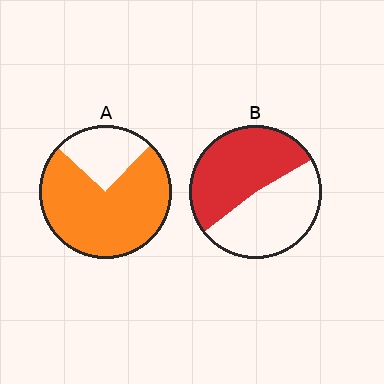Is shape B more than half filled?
Roughly half.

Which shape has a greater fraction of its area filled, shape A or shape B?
Shape A.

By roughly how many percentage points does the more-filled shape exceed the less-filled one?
By roughly 25 percentage points (A over B).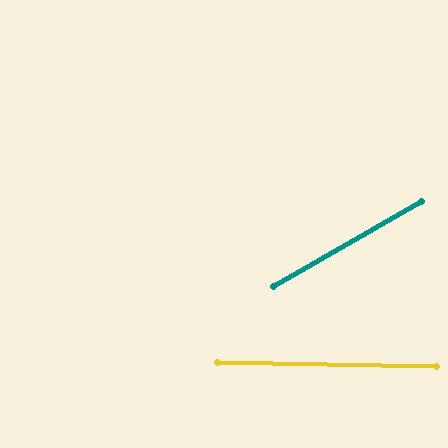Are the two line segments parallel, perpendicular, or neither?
Neither parallel nor perpendicular — they differ by about 31°.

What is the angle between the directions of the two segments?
Approximately 31 degrees.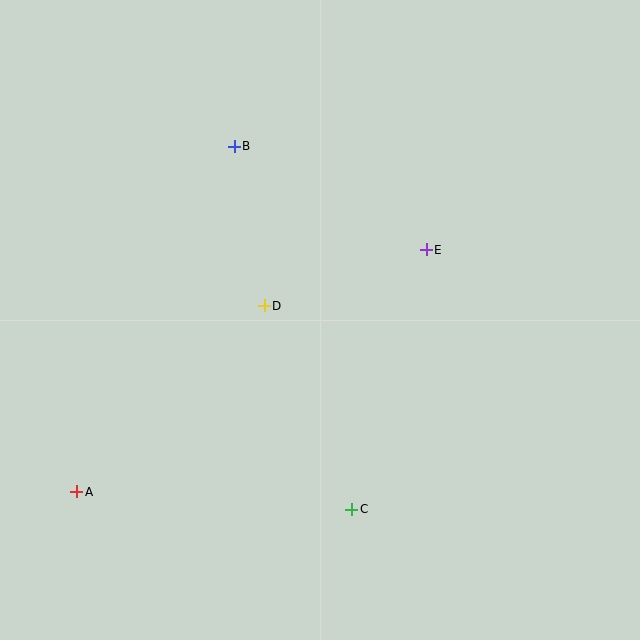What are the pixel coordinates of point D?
Point D is at (264, 306).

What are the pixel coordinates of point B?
Point B is at (234, 146).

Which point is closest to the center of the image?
Point D at (264, 306) is closest to the center.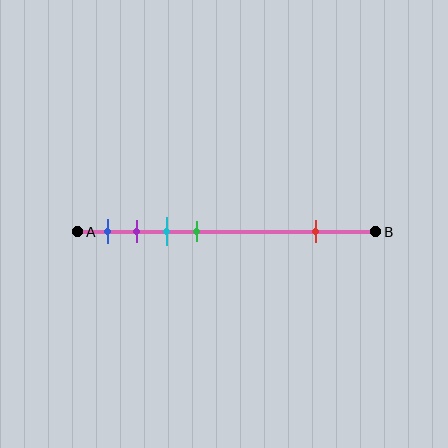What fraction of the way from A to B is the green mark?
The green mark is approximately 40% (0.4) of the way from A to B.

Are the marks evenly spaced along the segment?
No, the marks are not evenly spaced.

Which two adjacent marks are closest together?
The purple and cyan marks are the closest adjacent pair.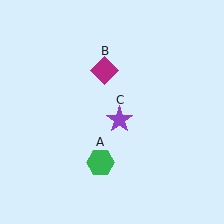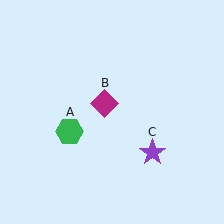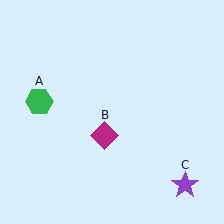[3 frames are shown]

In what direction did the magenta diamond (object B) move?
The magenta diamond (object B) moved down.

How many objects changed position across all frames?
3 objects changed position: green hexagon (object A), magenta diamond (object B), purple star (object C).